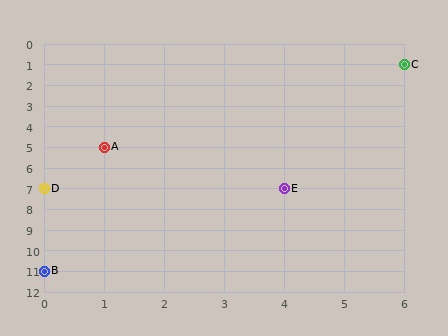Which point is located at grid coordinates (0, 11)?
Point B is at (0, 11).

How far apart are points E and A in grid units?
Points E and A are 3 columns and 2 rows apart (about 3.6 grid units diagonally).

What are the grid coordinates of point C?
Point C is at grid coordinates (6, 1).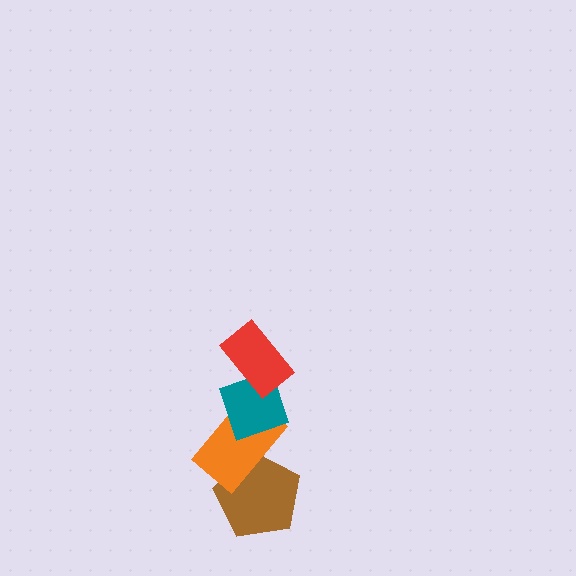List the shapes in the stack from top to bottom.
From top to bottom: the red rectangle, the teal diamond, the orange rectangle, the brown pentagon.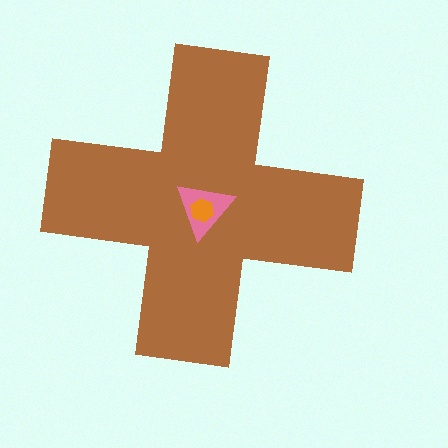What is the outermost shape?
The brown cross.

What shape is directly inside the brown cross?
The pink triangle.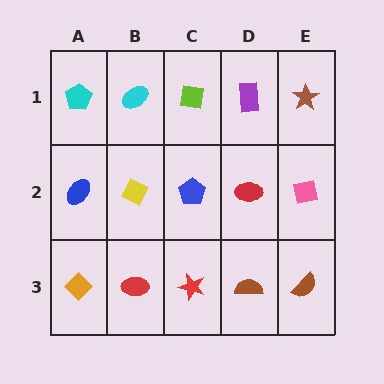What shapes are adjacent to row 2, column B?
A cyan ellipse (row 1, column B), a red ellipse (row 3, column B), a blue ellipse (row 2, column A), a blue pentagon (row 2, column C).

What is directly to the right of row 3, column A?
A red ellipse.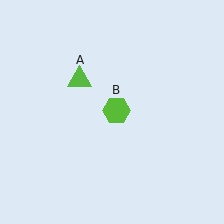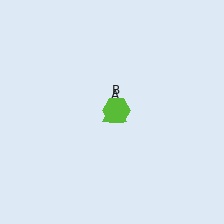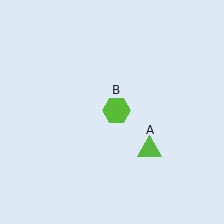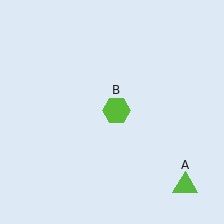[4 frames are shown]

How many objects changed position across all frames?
1 object changed position: lime triangle (object A).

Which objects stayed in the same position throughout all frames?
Lime hexagon (object B) remained stationary.